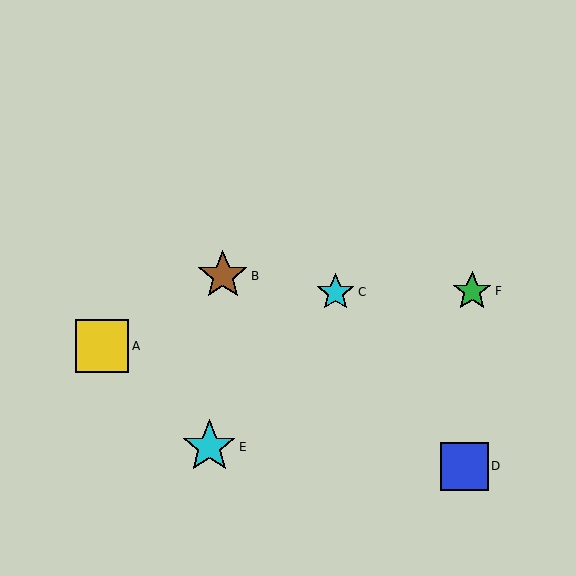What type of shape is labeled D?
Shape D is a blue square.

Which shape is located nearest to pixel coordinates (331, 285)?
The cyan star (labeled C) at (335, 293) is nearest to that location.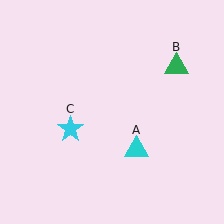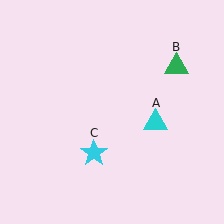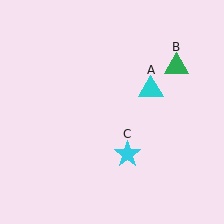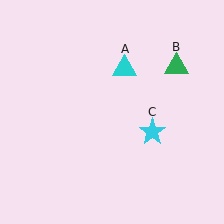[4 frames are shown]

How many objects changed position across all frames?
2 objects changed position: cyan triangle (object A), cyan star (object C).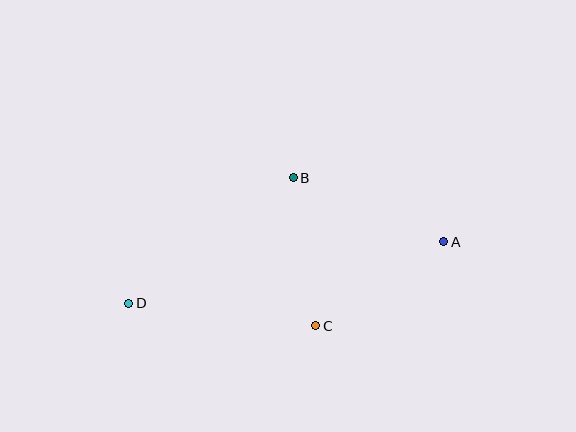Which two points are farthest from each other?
Points A and D are farthest from each other.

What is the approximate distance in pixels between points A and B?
The distance between A and B is approximately 163 pixels.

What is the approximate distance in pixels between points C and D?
The distance between C and D is approximately 188 pixels.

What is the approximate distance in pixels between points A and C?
The distance between A and C is approximately 153 pixels.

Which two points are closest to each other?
Points B and C are closest to each other.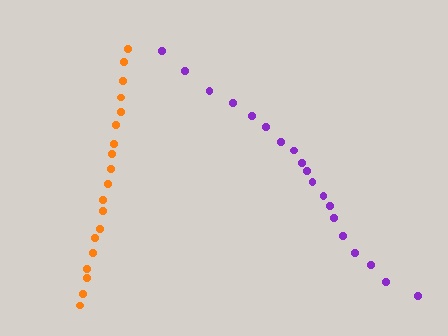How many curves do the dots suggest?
There are 2 distinct paths.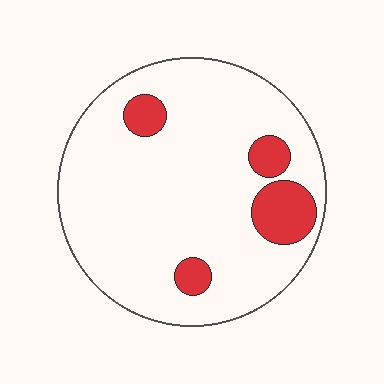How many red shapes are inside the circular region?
4.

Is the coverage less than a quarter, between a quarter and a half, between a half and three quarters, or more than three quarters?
Less than a quarter.